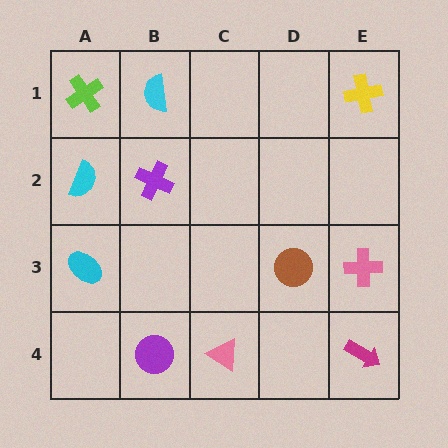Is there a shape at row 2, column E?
No, that cell is empty.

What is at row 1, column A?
A lime cross.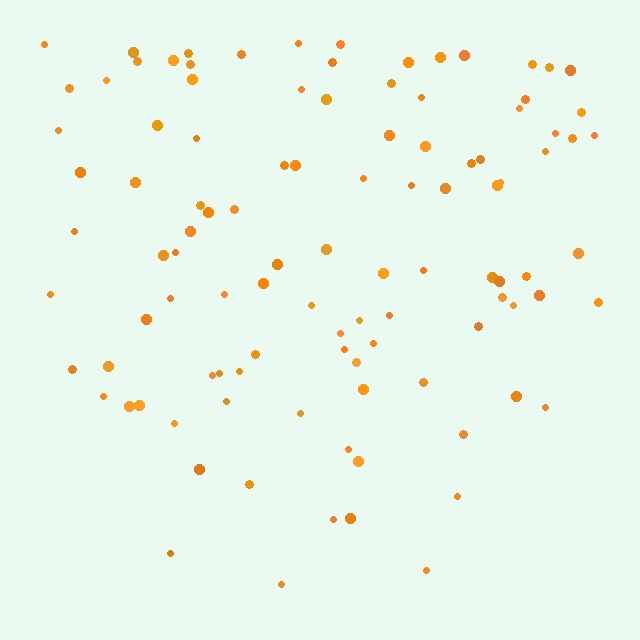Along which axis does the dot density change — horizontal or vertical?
Vertical.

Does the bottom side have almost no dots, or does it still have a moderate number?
Still a moderate number, just noticeably fewer than the top.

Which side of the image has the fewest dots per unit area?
The bottom.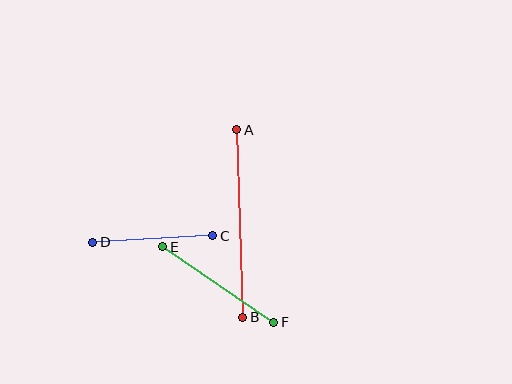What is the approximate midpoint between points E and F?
The midpoint is at approximately (218, 285) pixels.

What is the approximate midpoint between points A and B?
The midpoint is at approximately (240, 224) pixels.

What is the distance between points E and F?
The distance is approximately 134 pixels.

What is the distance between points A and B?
The distance is approximately 188 pixels.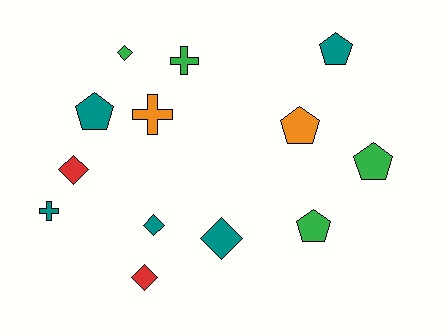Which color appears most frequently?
Teal, with 5 objects.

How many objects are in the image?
There are 13 objects.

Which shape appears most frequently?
Pentagon, with 5 objects.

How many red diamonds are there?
There are 2 red diamonds.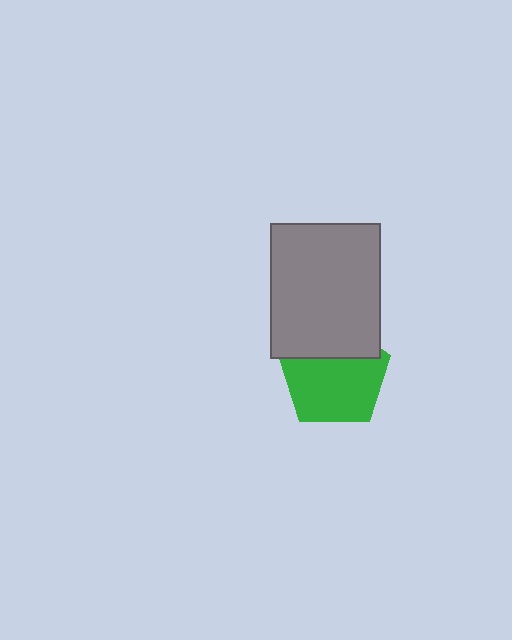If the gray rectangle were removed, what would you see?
You would see the complete green pentagon.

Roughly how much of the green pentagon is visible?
Most of it is visible (roughly 68%).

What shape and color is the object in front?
The object in front is a gray rectangle.